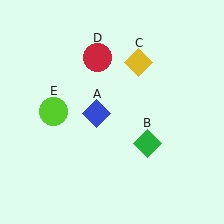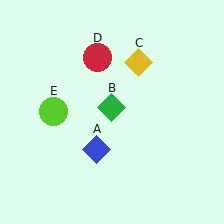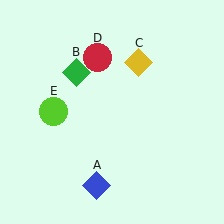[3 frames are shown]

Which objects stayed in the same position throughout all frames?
Yellow diamond (object C) and red circle (object D) and lime circle (object E) remained stationary.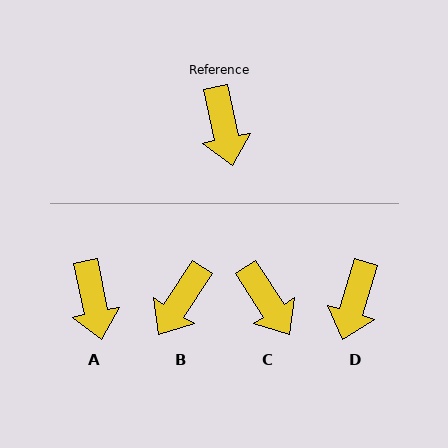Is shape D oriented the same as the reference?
No, it is off by about 29 degrees.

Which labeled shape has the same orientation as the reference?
A.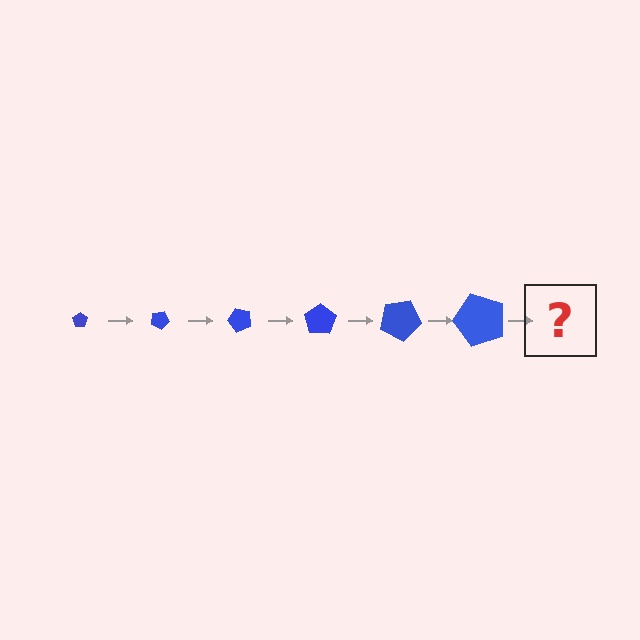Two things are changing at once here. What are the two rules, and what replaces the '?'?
The two rules are that the pentagon grows larger each step and it rotates 25 degrees each step. The '?' should be a pentagon, larger than the previous one and rotated 150 degrees from the start.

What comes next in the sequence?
The next element should be a pentagon, larger than the previous one and rotated 150 degrees from the start.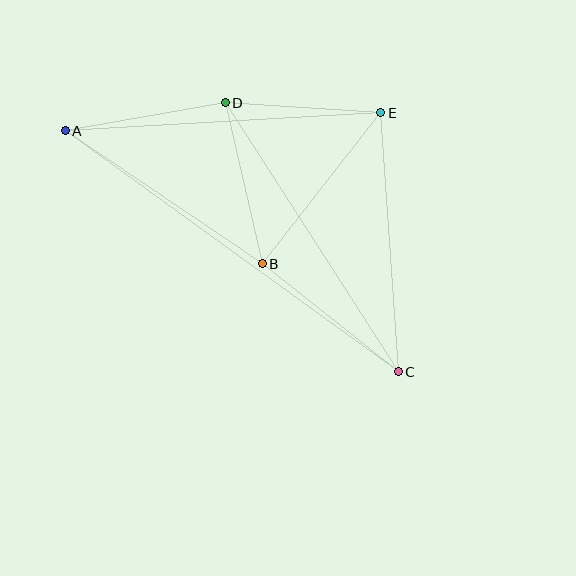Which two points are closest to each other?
Points D and E are closest to each other.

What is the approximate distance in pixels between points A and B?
The distance between A and B is approximately 238 pixels.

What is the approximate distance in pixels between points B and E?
The distance between B and E is approximately 192 pixels.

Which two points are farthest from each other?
Points A and C are farthest from each other.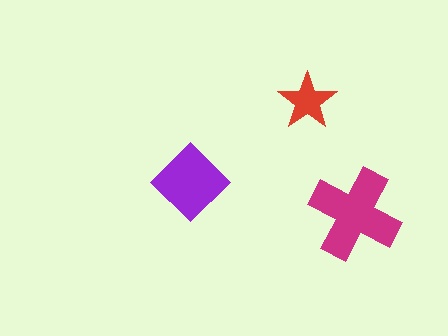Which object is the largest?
The magenta cross.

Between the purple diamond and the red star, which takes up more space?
The purple diamond.